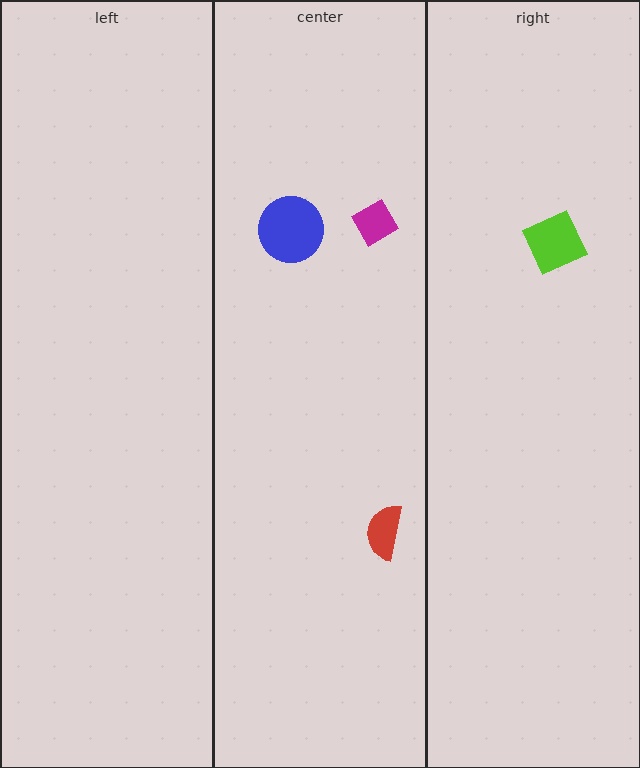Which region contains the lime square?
The right region.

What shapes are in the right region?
The lime square.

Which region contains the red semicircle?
The center region.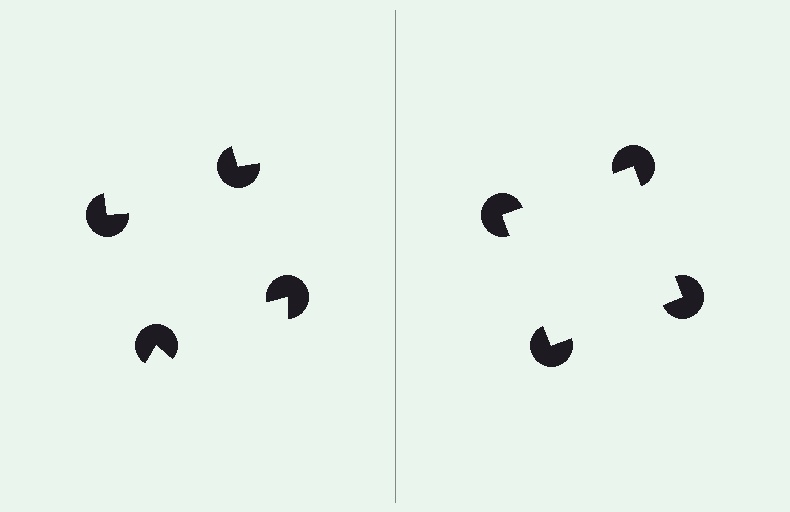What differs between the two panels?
The pac-man discs are positioned identically on both sides; only the wedge orientations differ. On the right they align to a square; on the left they are misaligned.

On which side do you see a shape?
An illusory square appears on the right side. On the left side the wedge cuts are rotated, so no coherent shape forms.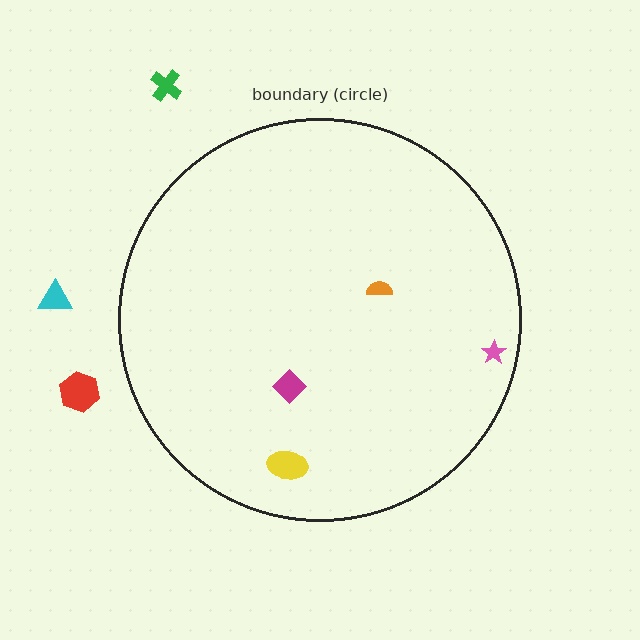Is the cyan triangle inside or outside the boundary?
Outside.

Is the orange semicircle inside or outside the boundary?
Inside.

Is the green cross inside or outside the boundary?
Outside.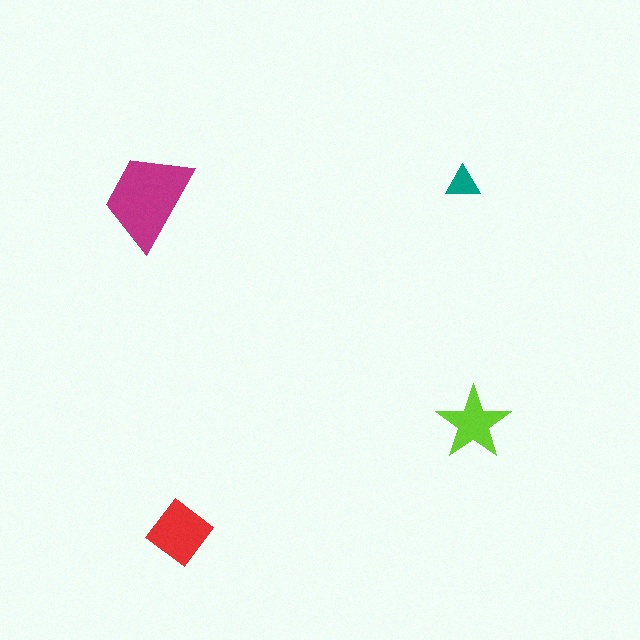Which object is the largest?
The magenta trapezoid.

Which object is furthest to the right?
The lime star is rightmost.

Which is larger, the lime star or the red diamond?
The red diamond.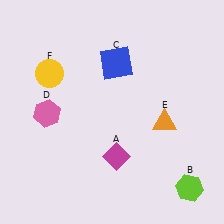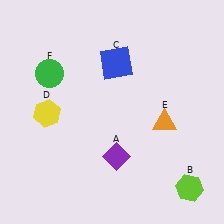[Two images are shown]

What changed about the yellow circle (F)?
In Image 1, F is yellow. In Image 2, it changed to green.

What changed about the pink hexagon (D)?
In Image 1, D is pink. In Image 2, it changed to yellow.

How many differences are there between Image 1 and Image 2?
There are 3 differences between the two images.